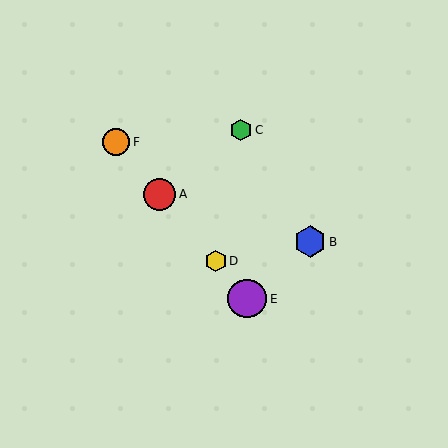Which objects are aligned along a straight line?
Objects A, D, E, F are aligned along a straight line.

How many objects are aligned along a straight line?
4 objects (A, D, E, F) are aligned along a straight line.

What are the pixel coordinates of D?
Object D is at (216, 261).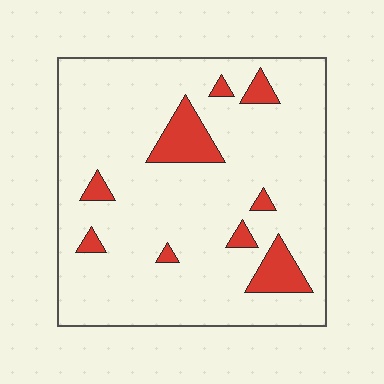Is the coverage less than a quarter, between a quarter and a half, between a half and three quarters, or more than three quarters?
Less than a quarter.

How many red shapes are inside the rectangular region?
9.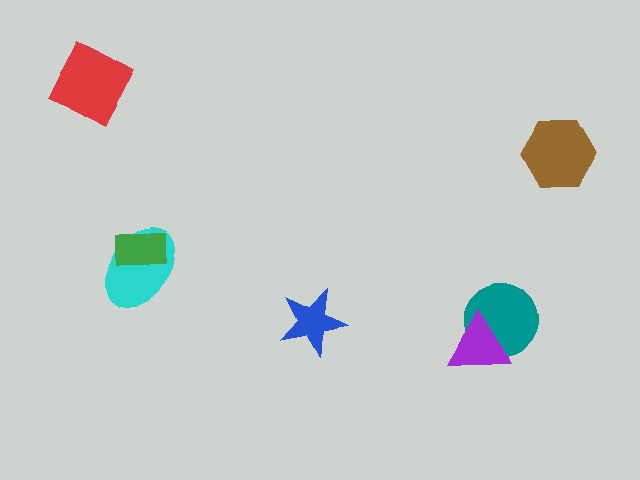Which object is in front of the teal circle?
The purple triangle is in front of the teal circle.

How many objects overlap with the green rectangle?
1 object overlaps with the green rectangle.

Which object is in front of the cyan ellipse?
The green rectangle is in front of the cyan ellipse.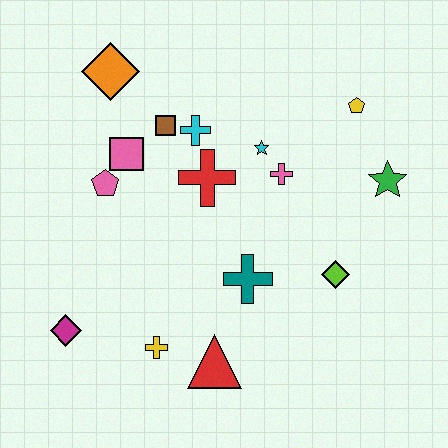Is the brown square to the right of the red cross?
No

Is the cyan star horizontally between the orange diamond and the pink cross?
Yes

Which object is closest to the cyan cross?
The brown square is closest to the cyan cross.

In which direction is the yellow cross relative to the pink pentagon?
The yellow cross is below the pink pentagon.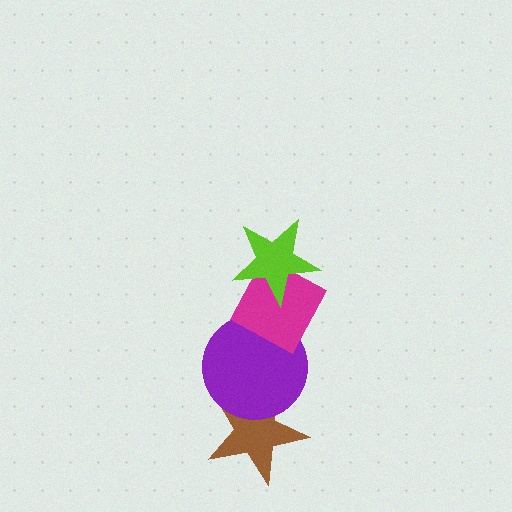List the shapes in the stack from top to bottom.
From top to bottom: the lime star, the magenta diamond, the purple circle, the brown star.